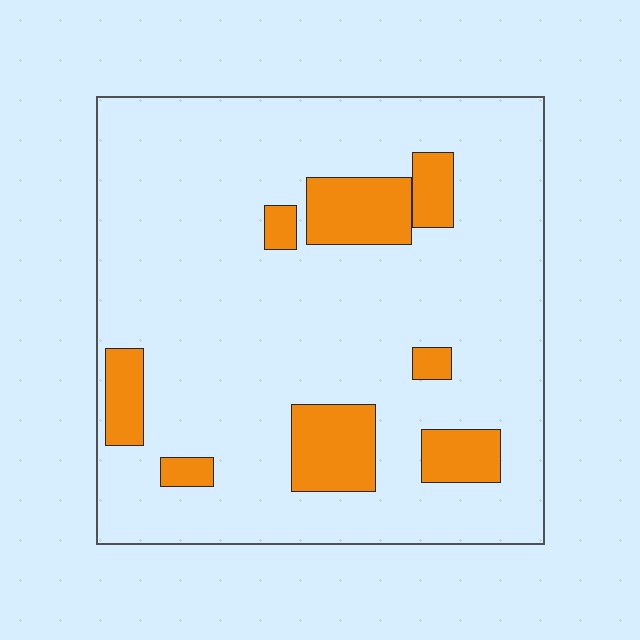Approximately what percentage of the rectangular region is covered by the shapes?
Approximately 15%.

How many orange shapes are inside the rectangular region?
8.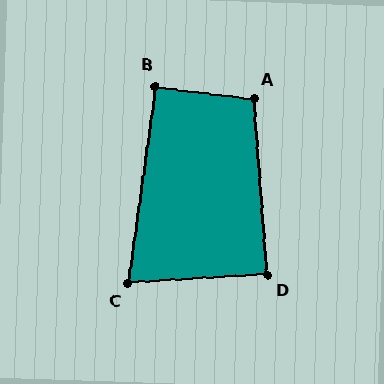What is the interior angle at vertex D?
Approximately 89 degrees (approximately right).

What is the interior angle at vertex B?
Approximately 91 degrees (approximately right).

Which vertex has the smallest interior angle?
C, at approximately 79 degrees.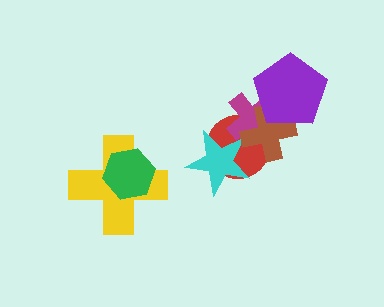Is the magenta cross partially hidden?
Yes, it is partially covered by another shape.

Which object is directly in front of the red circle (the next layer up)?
The cyan star is directly in front of the red circle.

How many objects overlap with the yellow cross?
1 object overlaps with the yellow cross.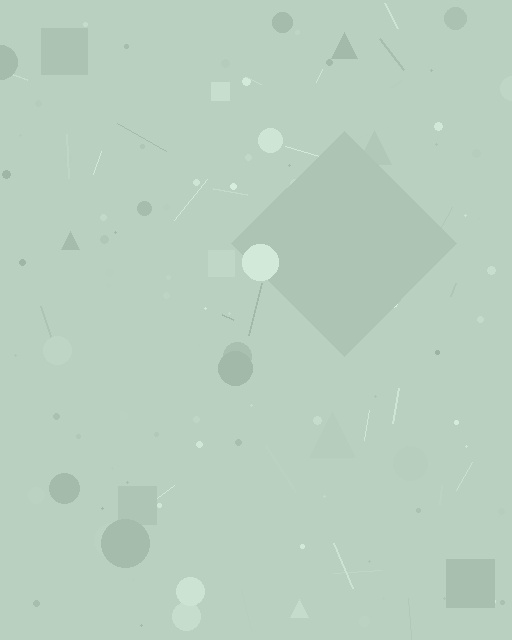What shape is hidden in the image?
A diamond is hidden in the image.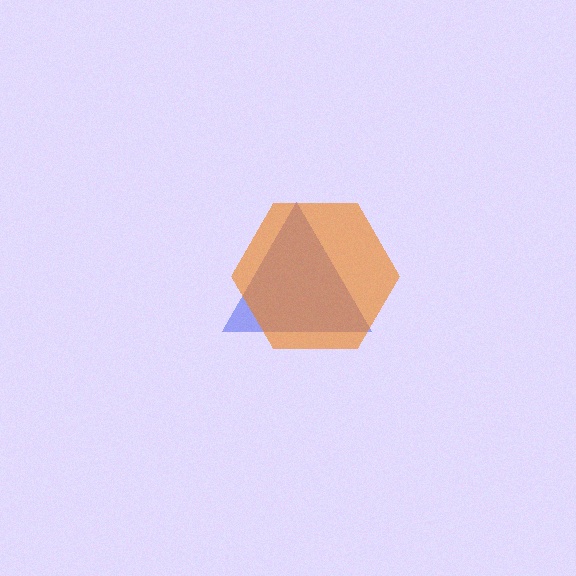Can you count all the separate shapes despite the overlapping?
Yes, there are 2 separate shapes.